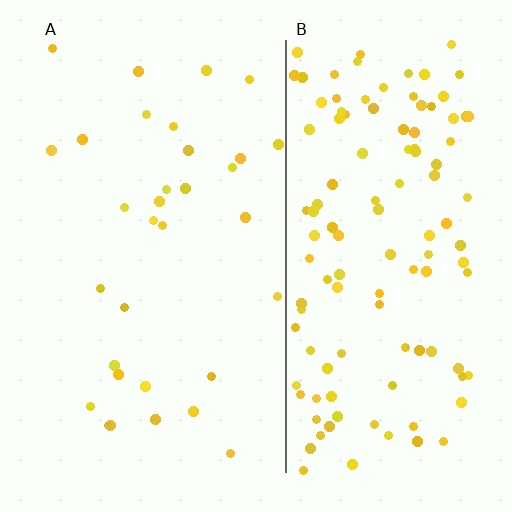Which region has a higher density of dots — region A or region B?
B (the right).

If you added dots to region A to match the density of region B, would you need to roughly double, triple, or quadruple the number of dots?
Approximately quadruple.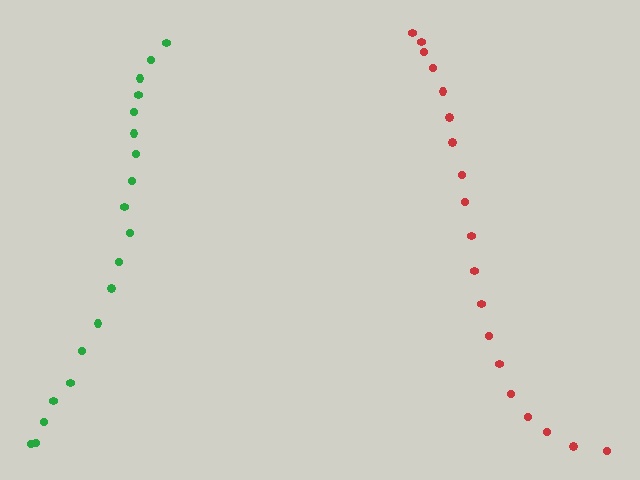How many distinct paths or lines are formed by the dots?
There are 2 distinct paths.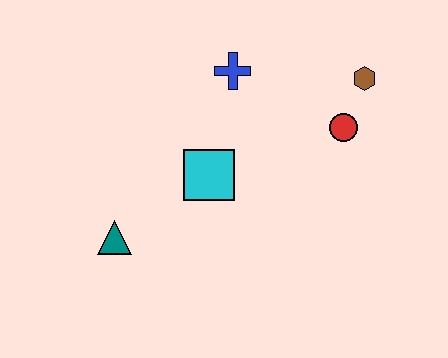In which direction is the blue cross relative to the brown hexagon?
The blue cross is to the left of the brown hexagon.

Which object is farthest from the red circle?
The teal triangle is farthest from the red circle.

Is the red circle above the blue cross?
No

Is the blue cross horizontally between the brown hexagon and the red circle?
No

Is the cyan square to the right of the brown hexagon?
No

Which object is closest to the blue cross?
The cyan square is closest to the blue cross.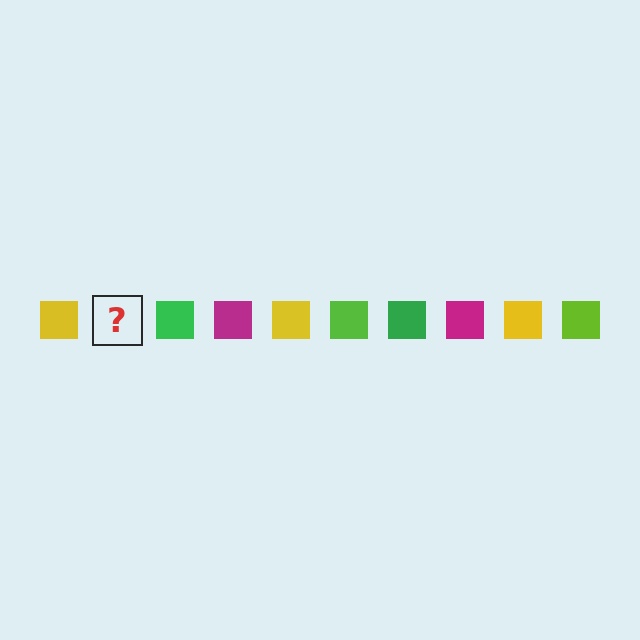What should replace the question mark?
The question mark should be replaced with a lime square.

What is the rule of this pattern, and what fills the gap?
The rule is that the pattern cycles through yellow, lime, green, magenta squares. The gap should be filled with a lime square.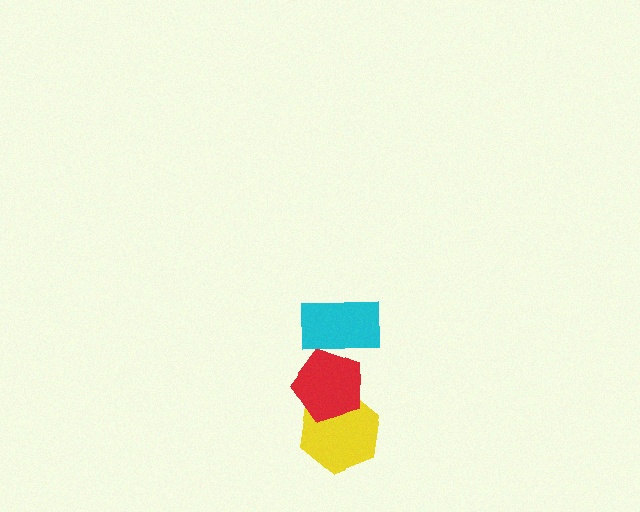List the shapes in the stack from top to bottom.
From top to bottom: the cyan rectangle, the red pentagon, the yellow hexagon.